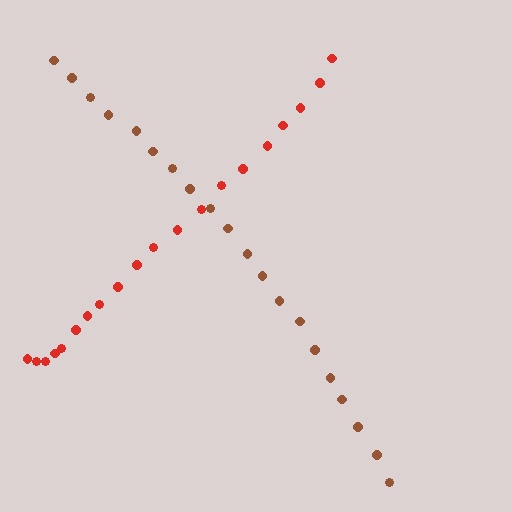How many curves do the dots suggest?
There are 2 distinct paths.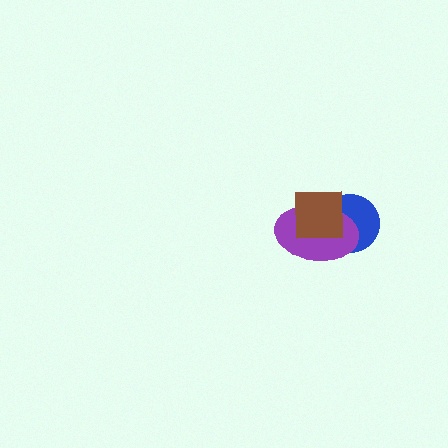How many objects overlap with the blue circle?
2 objects overlap with the blue circle.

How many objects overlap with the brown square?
2 objects overlap with the brown square.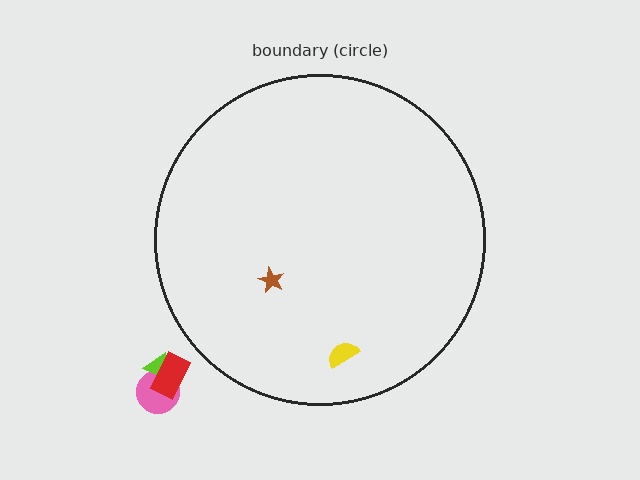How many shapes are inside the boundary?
2 inside, 3 outside.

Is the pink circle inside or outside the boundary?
Outside.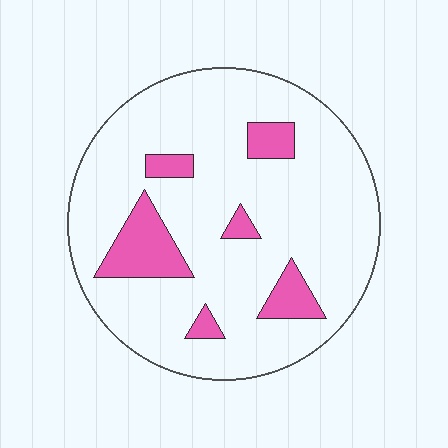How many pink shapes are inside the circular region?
6.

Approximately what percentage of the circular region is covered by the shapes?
Approximately 15%.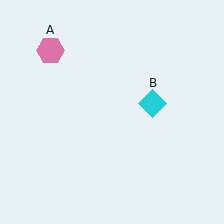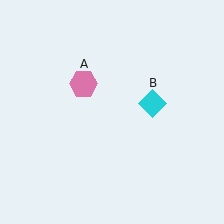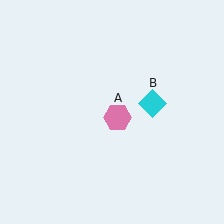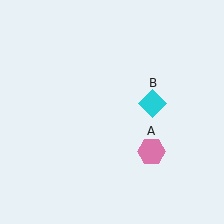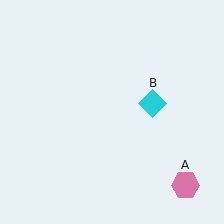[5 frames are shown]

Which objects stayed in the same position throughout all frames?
Cyan diamond (object B) remained stationary.